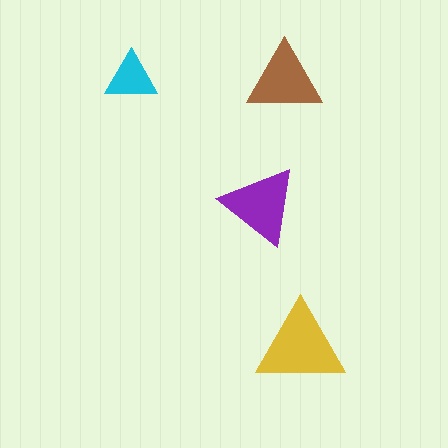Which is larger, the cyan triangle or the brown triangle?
The brown one.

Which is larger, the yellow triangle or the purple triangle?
The yellow one.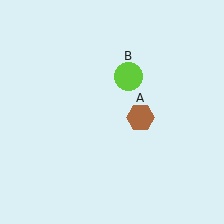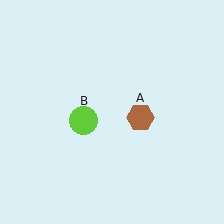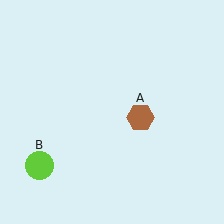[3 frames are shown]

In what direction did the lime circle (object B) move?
The lime circle (object B) moved down and to the left.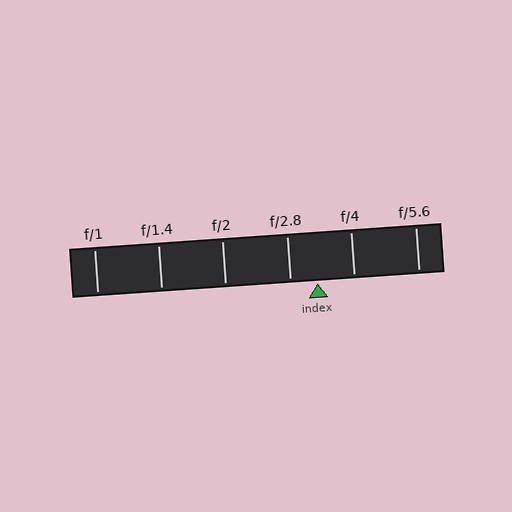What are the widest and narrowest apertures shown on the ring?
The widest aperture shown is f/1 and the narrowest is f/5.6.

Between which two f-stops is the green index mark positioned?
The index mark is between f/2.8 and f/4.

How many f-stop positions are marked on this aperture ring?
There are 6 f-stop positions marked.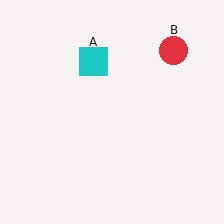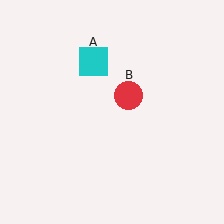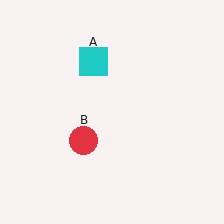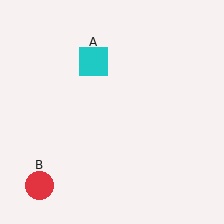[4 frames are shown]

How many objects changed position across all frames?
1 object changed position: red circle (object B).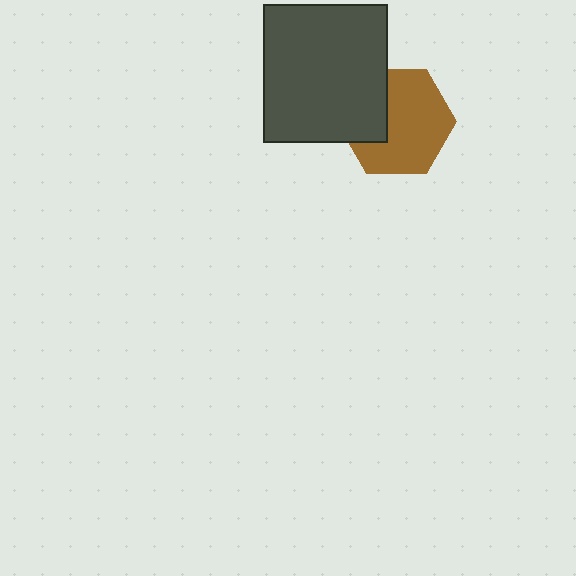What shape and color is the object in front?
The object in front is a dark gray rectangle.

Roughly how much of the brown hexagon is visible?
Most of it is visible (roughly 69%).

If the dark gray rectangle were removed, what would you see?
You would see the complete brown hexagon.